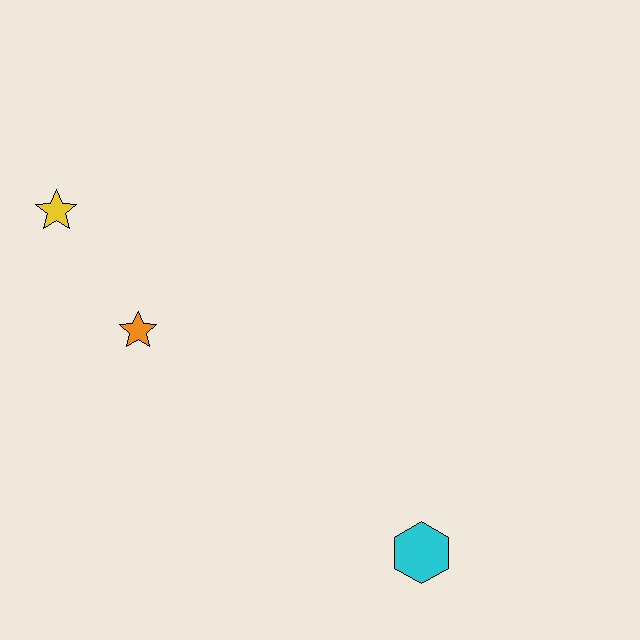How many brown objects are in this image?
There are no brown objects.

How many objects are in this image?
There are 3 objects.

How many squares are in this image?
There are no squares.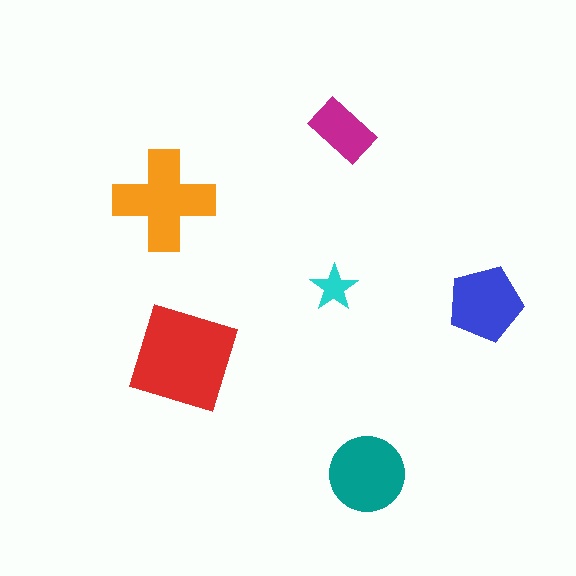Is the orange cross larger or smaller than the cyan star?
Larger.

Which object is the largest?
The red square.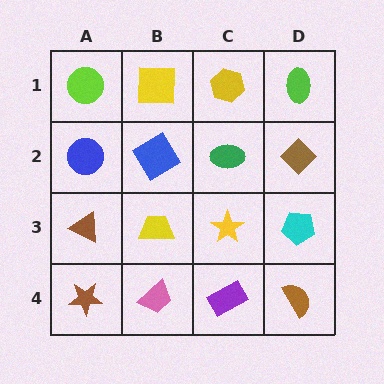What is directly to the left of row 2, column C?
A blue diamond.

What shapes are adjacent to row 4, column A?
A brown triangle (row 3, column A), a pink trapezoid (row 4, column B).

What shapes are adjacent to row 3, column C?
A green ellipse (row 2, column C), a purple rectangle (row 4, column C), a yellow trapezoid (row 3, column B), a cyan pentagon (row 3, column D).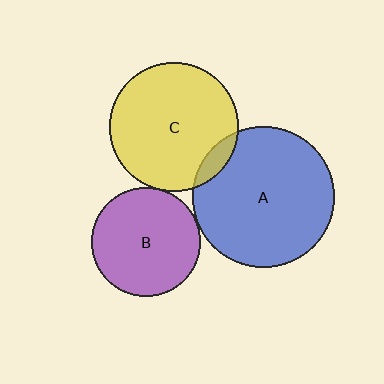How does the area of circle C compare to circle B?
Approximately 1.4 times.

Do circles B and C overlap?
Yes.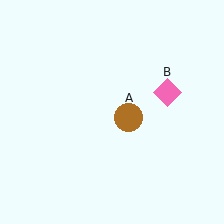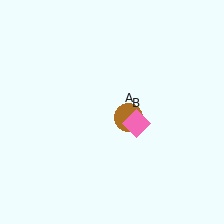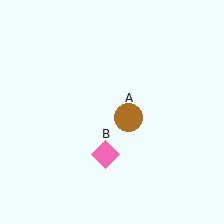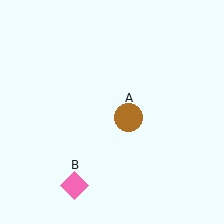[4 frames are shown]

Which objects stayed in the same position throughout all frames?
Brown circle (object A) remained stationary.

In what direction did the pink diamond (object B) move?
The pink diamond (object B) moved down and to the left.